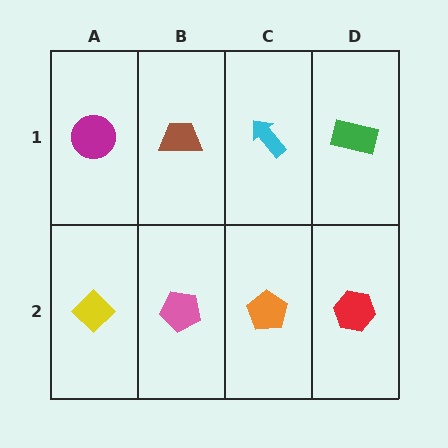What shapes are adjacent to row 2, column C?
A cyan arrow (row 1, column C), a pink pentagon (row 2, column B), a red hexagon (row 2, column D).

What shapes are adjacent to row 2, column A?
A magenta circle (row 1, column A), a pink pentagon (row 2, column B).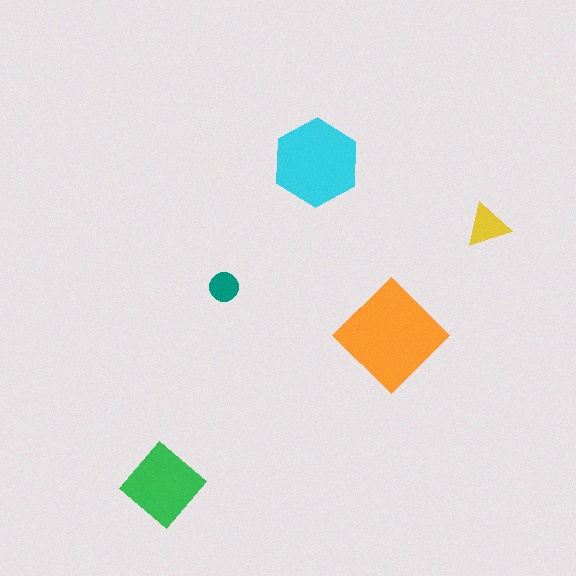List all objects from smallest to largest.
The teal circle, the yellow triangle, the green diamond, the cyan hexagon, the orange diamond.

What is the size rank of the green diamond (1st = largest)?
3rd.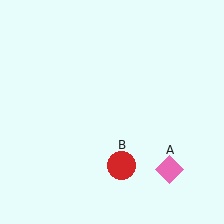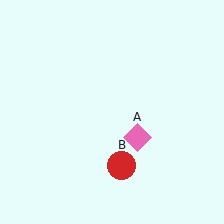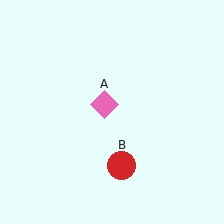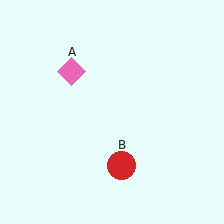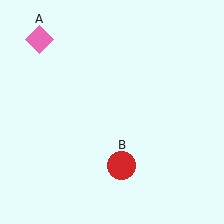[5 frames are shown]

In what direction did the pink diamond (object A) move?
The pink diamond (object A) moved up and to the left.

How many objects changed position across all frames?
1 object changed position: pink diamond (object A).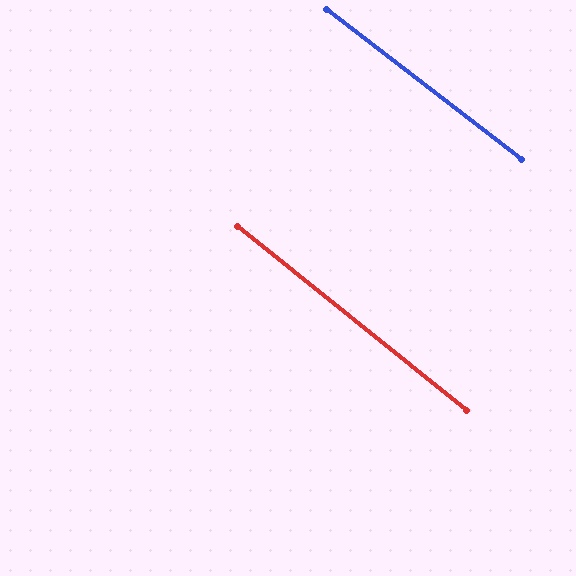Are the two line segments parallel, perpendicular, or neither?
Parallel — their directions differ by only 1.5°.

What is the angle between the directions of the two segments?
Approximately 1 degree.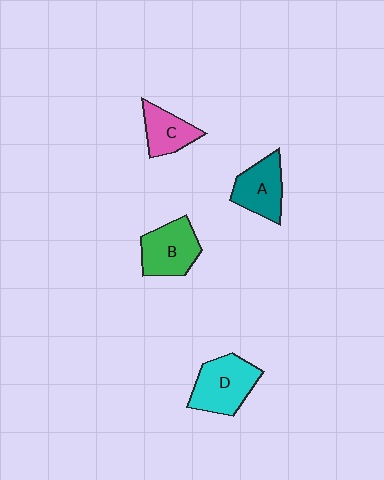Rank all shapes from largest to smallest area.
From largest to smallest: D (cyan), B (green), A (teal), C (pink).